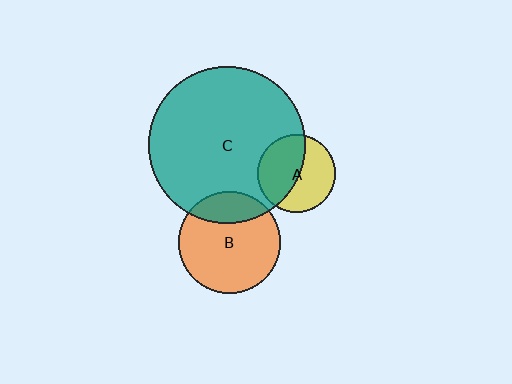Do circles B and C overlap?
Yes.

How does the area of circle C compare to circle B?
Approximately 2.4 times.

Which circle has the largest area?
Circle C (teal).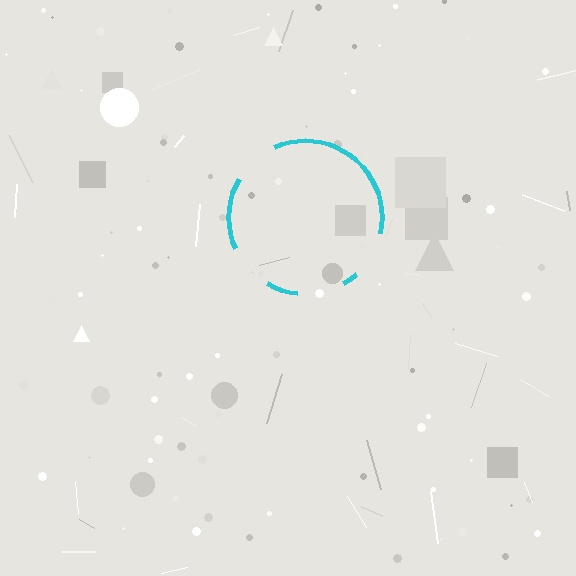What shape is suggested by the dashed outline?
The dashed outline suggests a circle.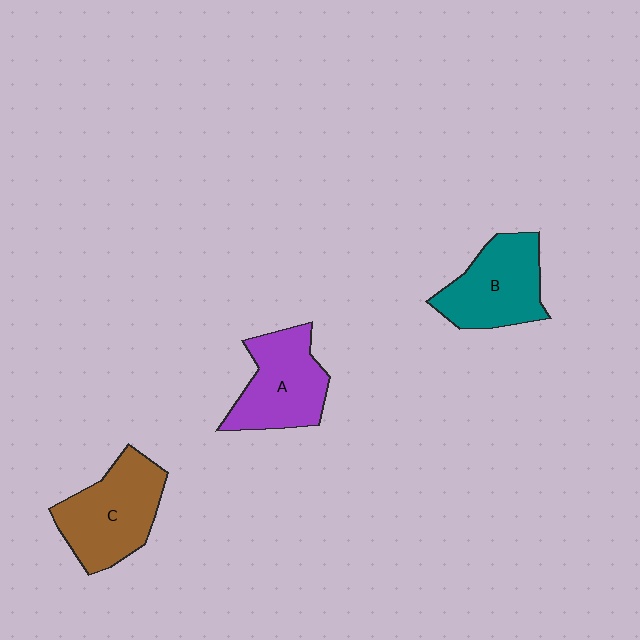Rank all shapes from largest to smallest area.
From largest to smallest: C (brown), A (purple), B (teal).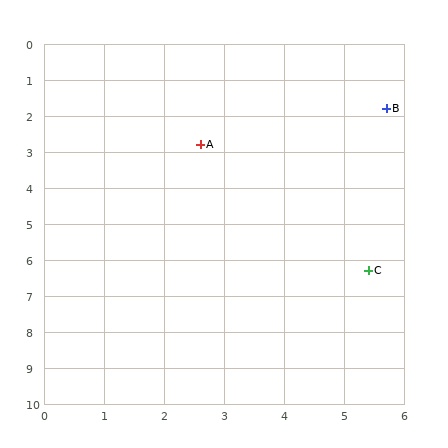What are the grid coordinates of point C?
Point C is at approximately (5.4, 6.3).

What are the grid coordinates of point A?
Point A is at approximately (2.6, 2.8).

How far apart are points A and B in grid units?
Points A and B are about 3.3 grid units apart.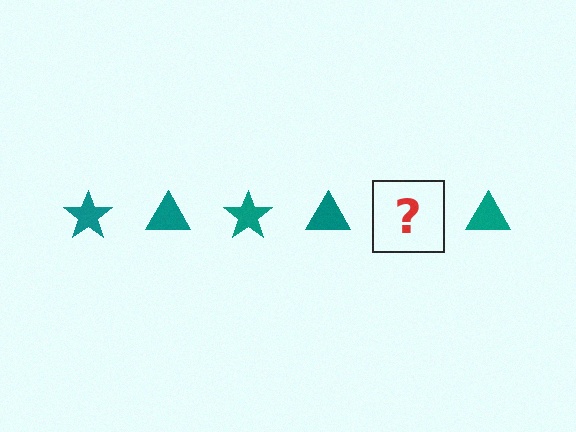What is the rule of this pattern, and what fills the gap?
The rule is that the pattern cycles through star, triangle shapes in teal. The gap should be filled with a teal star.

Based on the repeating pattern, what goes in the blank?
The blank should be a teal star.